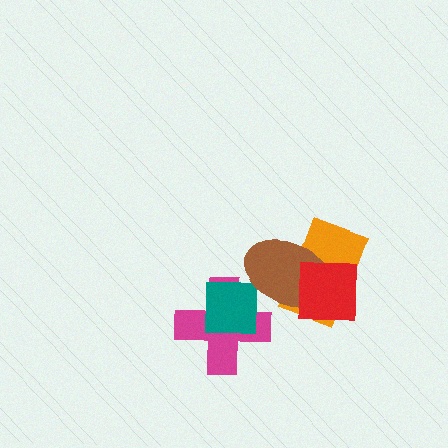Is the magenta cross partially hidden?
Yes, it is partially covered by another shape.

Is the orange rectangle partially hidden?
Yes, it is partially covered by another shape.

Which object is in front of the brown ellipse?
The red square is in front of the brown ellipse.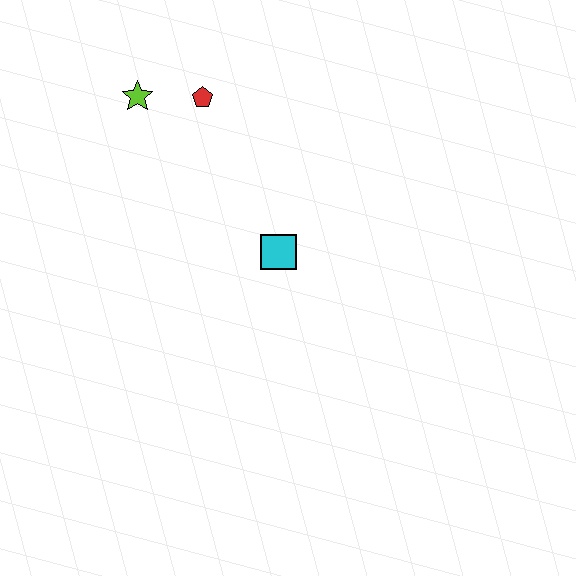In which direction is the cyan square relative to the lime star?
The cyan square is below the lime star.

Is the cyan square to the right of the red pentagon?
Yes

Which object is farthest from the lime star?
The cyan square is farthest from the lime star.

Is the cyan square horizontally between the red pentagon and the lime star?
No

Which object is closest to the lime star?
The red pentagon is closest to the lime star.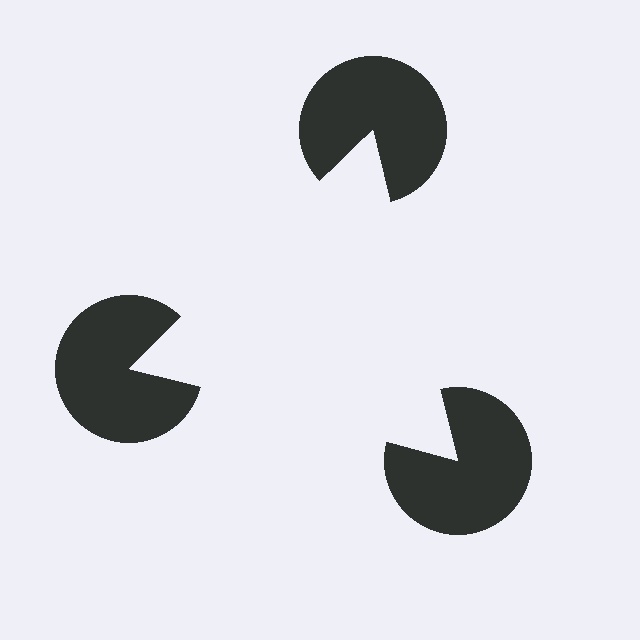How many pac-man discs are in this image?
There are 3 — one at each vertex of the illusory triangle.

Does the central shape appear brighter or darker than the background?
It typically appears slightly brighter than the background, even though no actual brightness change is drawn.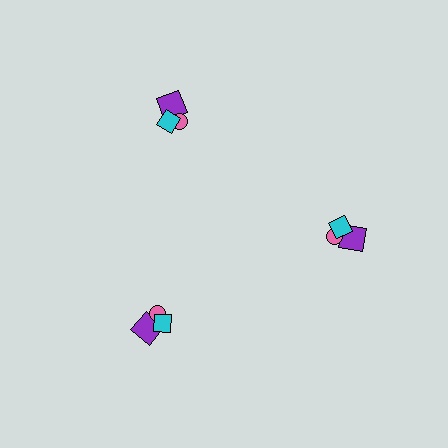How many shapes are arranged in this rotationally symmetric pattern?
There are 9 shapes, arranged in 3 groups of 3.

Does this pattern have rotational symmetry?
Yes, this pattern has 3-fold rotational symmetry. It looks the same after rotating 120 degrees around the center.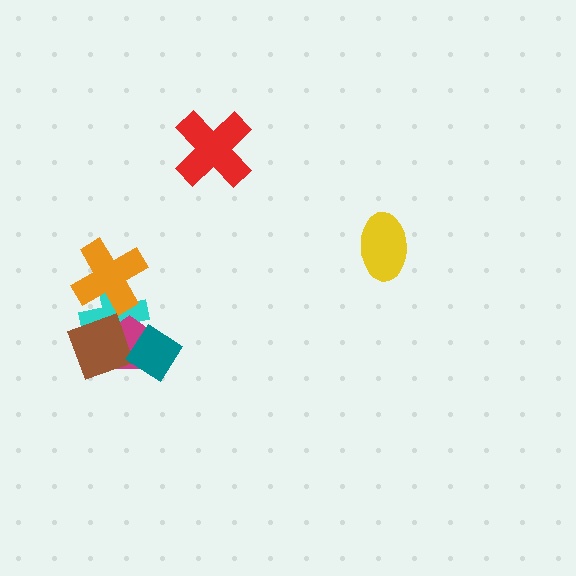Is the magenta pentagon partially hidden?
Yes, it is partially covered by another shape.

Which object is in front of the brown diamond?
The teal diamond is in front of the brown diamond.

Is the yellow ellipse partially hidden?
No, no other shape covers it.